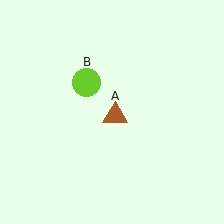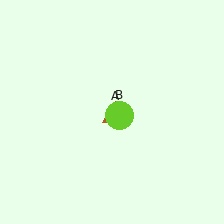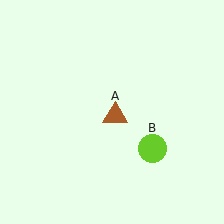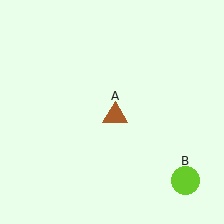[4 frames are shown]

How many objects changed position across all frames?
1 object changed position: lime circle (object B).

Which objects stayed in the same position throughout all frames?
Brown triangle (object A) remained stationary.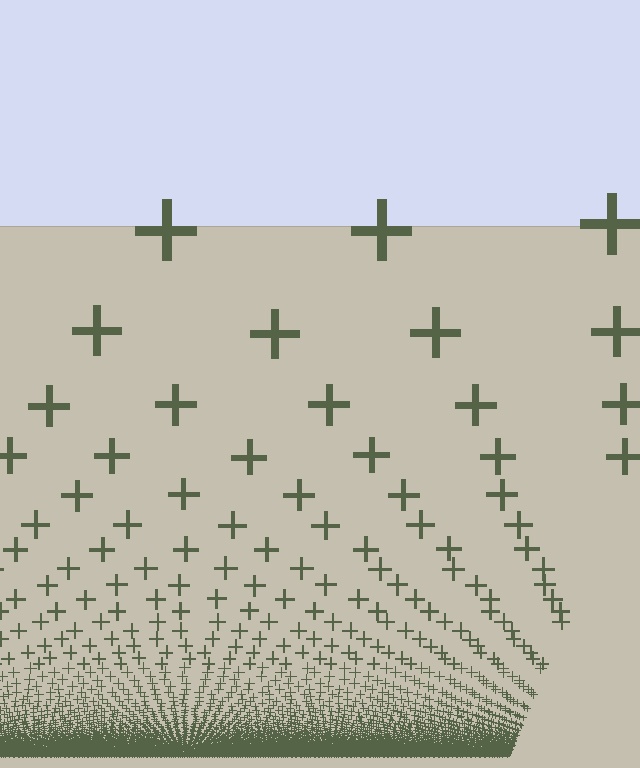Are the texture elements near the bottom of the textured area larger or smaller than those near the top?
Smaller. The gradient is inverted — elements near the bottom are smaller and denser.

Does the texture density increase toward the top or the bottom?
Density increases toward the bottom.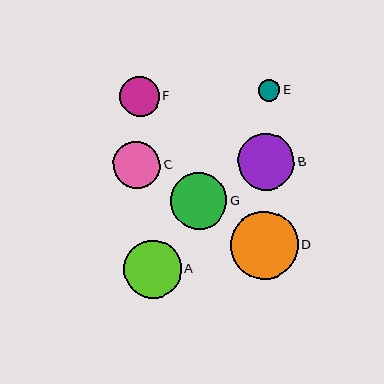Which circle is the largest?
Circle D is the largest with a size of approximately 68 pixels.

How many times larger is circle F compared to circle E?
Circle F is approximately 1.8 times the size of circle E.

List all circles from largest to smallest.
From largest to smallest: D, A, B, G, C, F, E.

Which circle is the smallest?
Circle E is the smallest with a size of approximately 22 pixels.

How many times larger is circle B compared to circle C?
Circle B is approximately 1.2 times the size of circle C.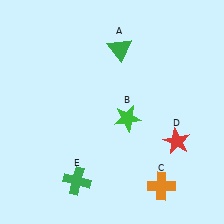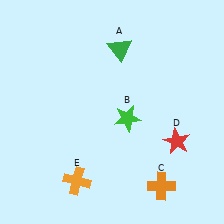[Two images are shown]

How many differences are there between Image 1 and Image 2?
There is 1 difference between the two images.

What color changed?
The cross (E) changed from green in Image 1 to orange in Image 2.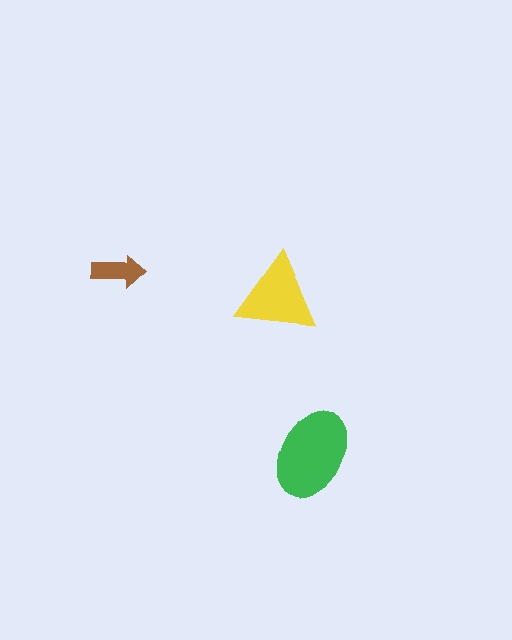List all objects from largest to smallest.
The green ellipse, the yellow triangle, the brown arrow.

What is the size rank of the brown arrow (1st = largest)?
3rd.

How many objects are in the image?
There are 3 objects in the image.